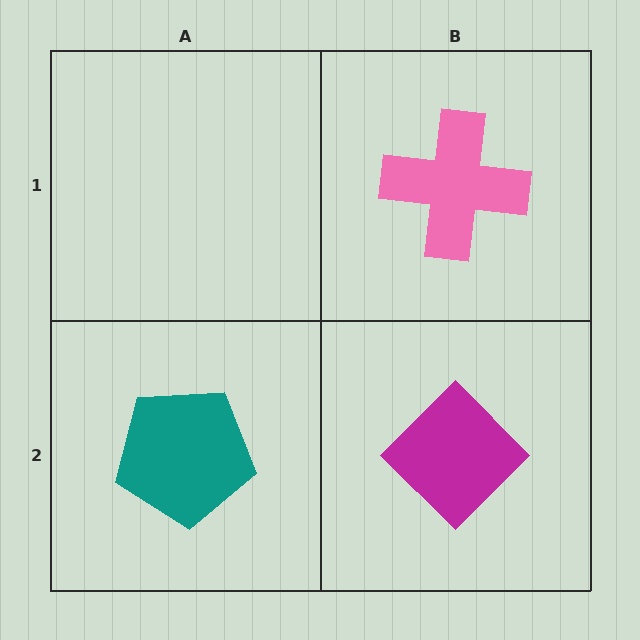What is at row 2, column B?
A magenta diamond.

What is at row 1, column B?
A pink cross.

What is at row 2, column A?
A teal pentagon.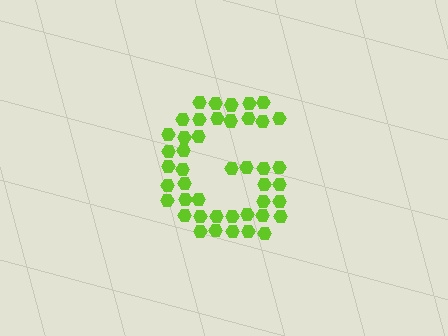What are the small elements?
The small elements are hexagons.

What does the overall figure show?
The overall figure shows the letter G.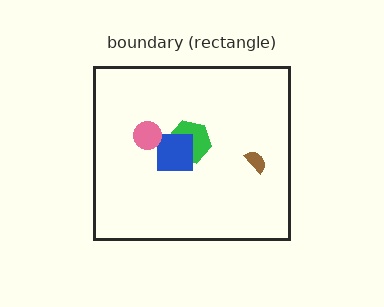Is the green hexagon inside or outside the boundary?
Inside.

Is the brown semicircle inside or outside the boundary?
Inside.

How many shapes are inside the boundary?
4 inside, 0 outside.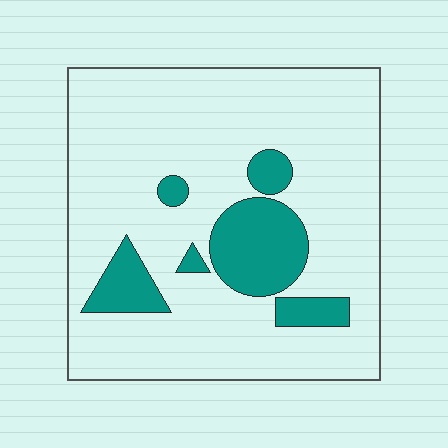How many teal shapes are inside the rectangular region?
6.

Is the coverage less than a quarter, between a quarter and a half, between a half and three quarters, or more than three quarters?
Less than a quarter.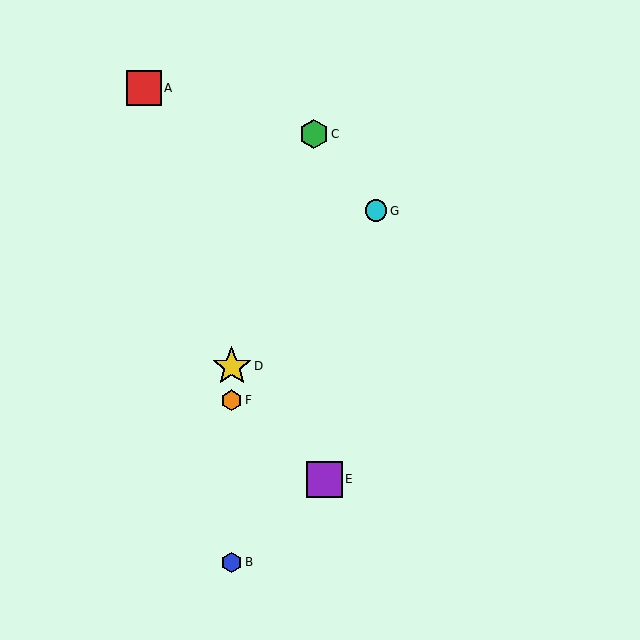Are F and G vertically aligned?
No, F is at x≈232 and G is at x≈376.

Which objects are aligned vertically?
Objects B, D, F are aligned vertically.